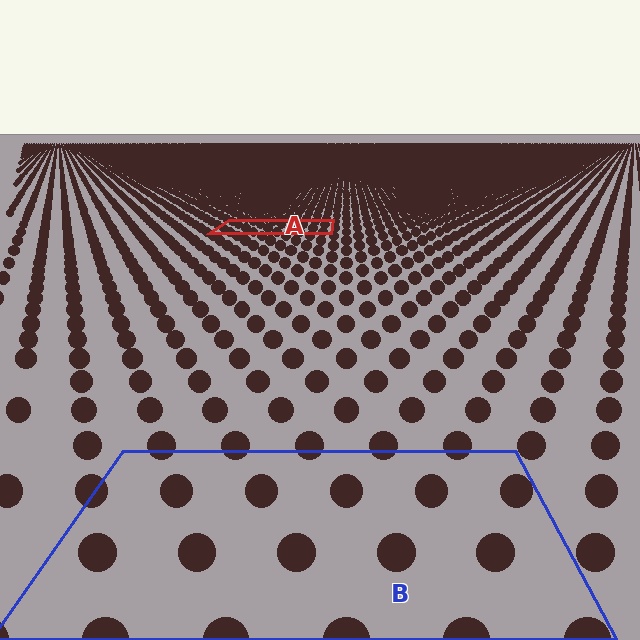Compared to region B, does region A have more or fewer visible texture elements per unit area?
Region A has more texture elements per unit area — they are packed more densely because it is farther away.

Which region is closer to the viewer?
Region B is closer. The texture elements there are larger and more spread out.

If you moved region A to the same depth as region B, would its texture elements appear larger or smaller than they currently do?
They would appear larger. At a closer depth, the same texture elements are projected at a bigger on-screen size.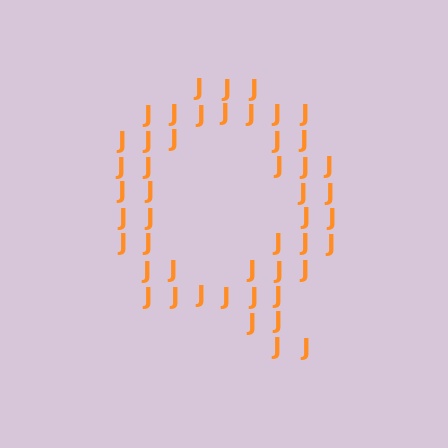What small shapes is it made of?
It is made of small letter J's.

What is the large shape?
The large shape is the letter Q.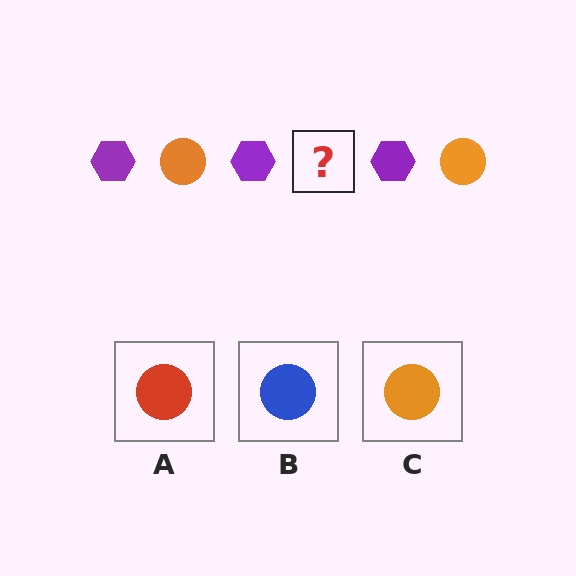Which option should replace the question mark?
Option C.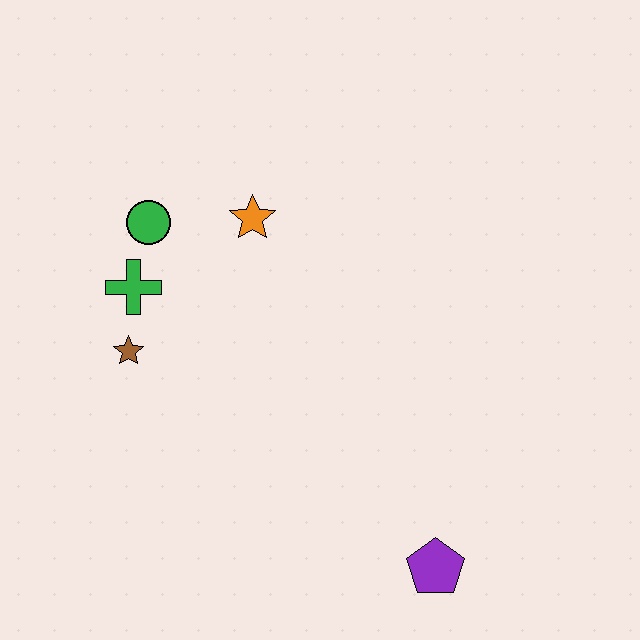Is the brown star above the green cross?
No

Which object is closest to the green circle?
The green cross is closest to the green circle.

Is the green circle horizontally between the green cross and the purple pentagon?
Yes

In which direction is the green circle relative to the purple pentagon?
The green circle is above the purple pentagon.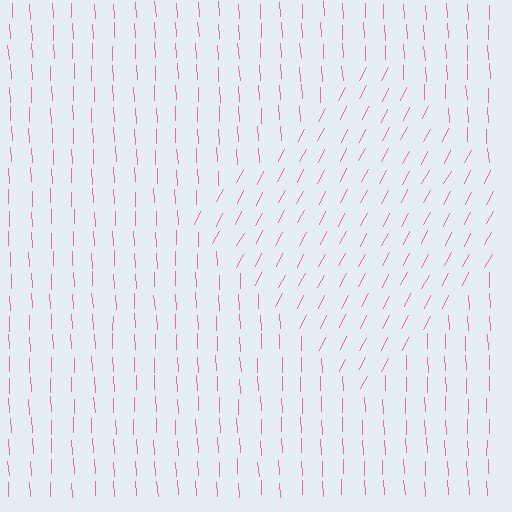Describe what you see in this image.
The image is filled with small pink line segments. A diamond region in the image has lines oriented differently from the surrounding lines, creating a visible texture boundary.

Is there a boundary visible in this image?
Yes, there is a texture boundary formed by a change in line orientation.